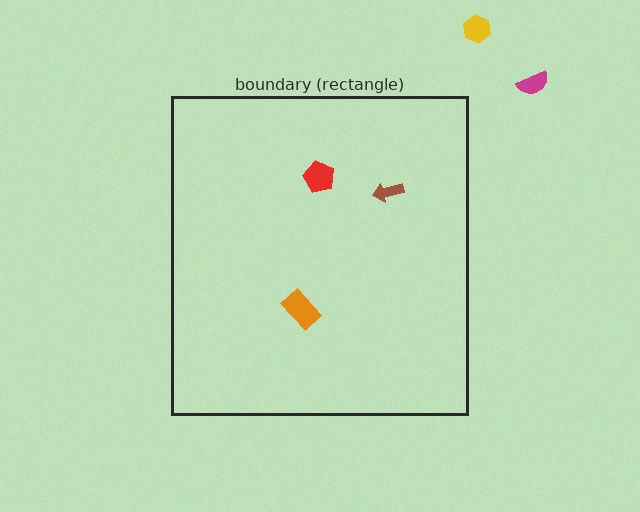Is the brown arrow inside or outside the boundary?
Inside.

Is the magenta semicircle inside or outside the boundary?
Outside.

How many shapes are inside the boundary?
3 inside, 2 outside.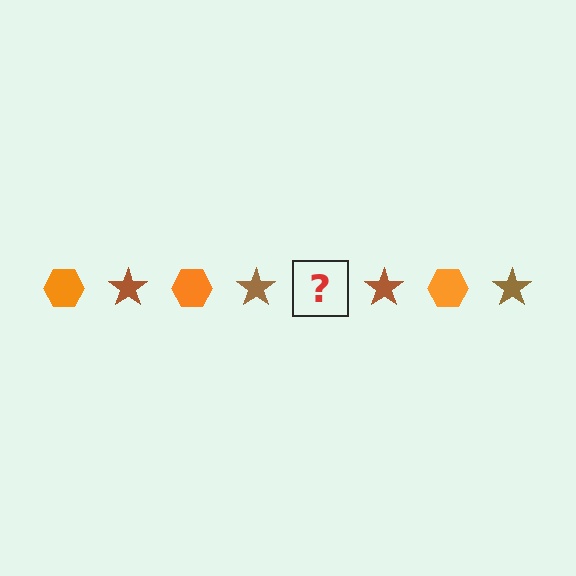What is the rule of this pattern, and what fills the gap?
The rule is that the pattern alternates between orange hexagon and brown star. The gap should be filled with an orange hexagon.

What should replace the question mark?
The question mark should be replaced with an orange hexagon.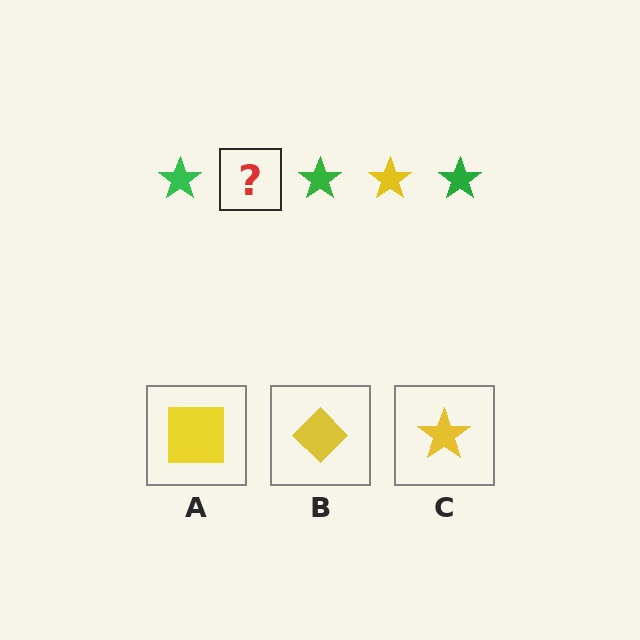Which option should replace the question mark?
Option C.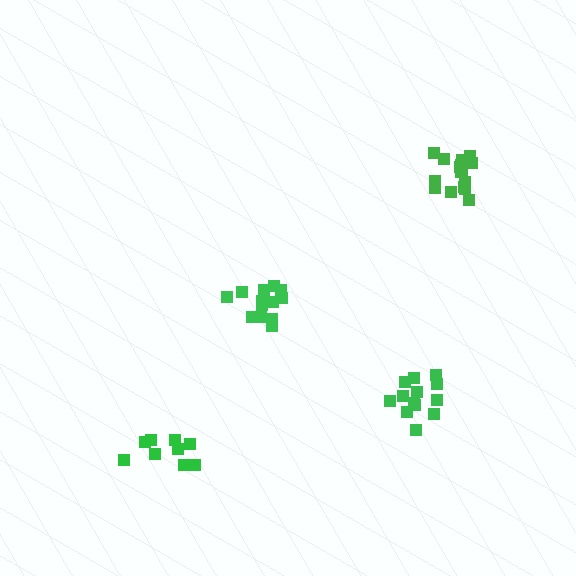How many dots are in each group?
Group 1: 13 dots, Group 2: 13 dots, Group 3: 15 dots, Group 4: 9 dots (50 total).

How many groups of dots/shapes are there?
There are 4 groups.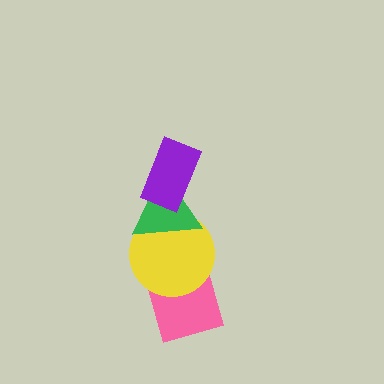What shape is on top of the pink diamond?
The yellow circle is on top of the pink diamond.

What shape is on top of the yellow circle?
The green triangle is on top of the yellow circle.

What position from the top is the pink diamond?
The pink diamond is 4th from the top.